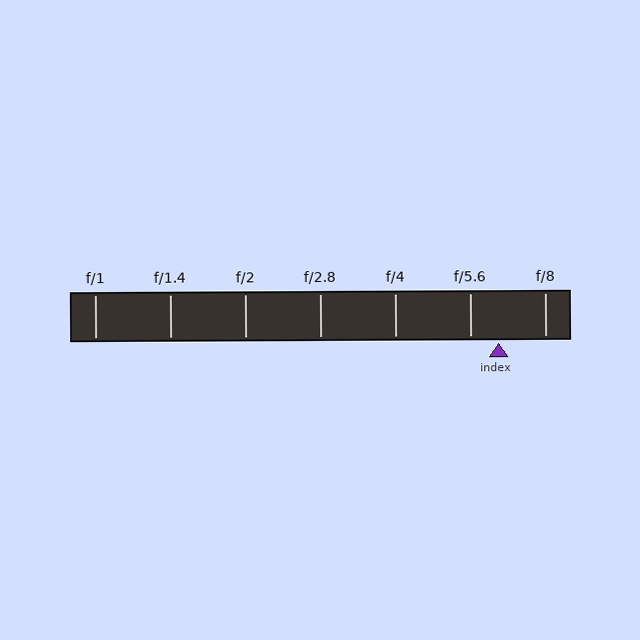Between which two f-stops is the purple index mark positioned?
The index mark is between f/5.6 and f/8.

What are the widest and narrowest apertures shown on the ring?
The widest aperture shown is f/1 and the narrowest is f/8.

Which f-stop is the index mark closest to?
The index mark is closest to f/5.6.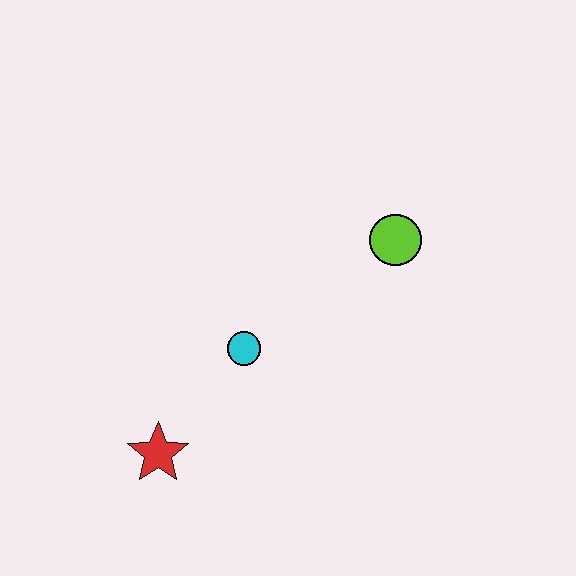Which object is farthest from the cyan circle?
The lime circle is farthest from the cyan circle.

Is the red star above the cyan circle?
No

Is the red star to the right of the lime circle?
No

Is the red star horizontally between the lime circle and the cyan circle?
No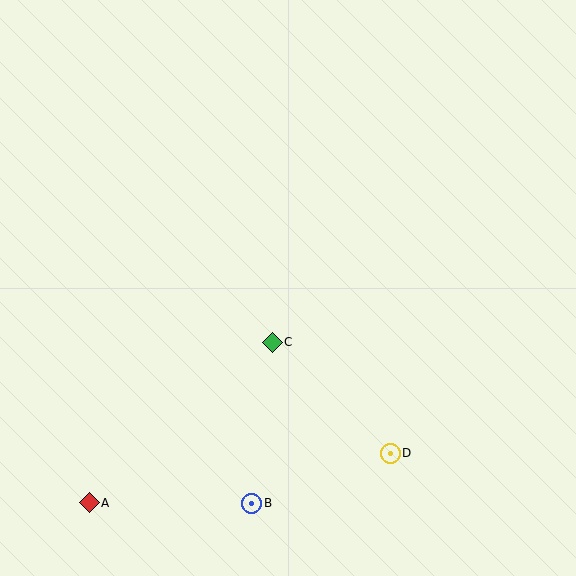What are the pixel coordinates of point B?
Point B is at (252, 503).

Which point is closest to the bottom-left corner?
Point A is closest to the bottom-left corner.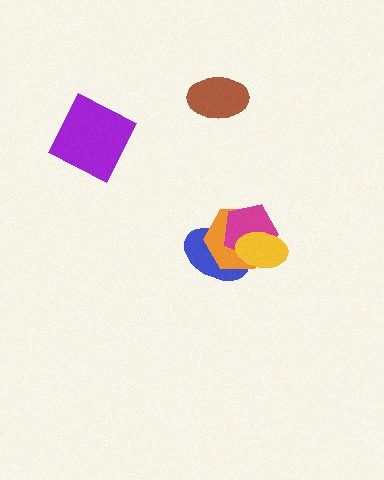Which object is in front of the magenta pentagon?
The yellow ellipse is in front of the magenta pentagon.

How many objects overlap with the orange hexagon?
3 objects overlap with the orange hexagon.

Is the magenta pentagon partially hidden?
Yes, it is partially covered by another shape.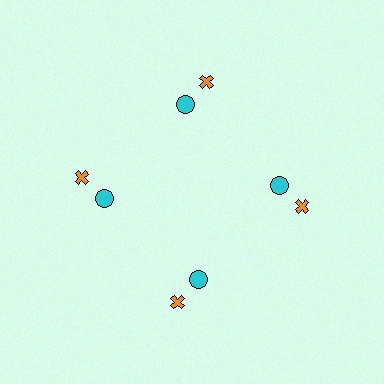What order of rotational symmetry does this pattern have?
This pattern has 4-fold rotational symmetry.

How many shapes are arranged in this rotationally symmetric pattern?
There are 8 shapes, arranged in 4 groups of 2.